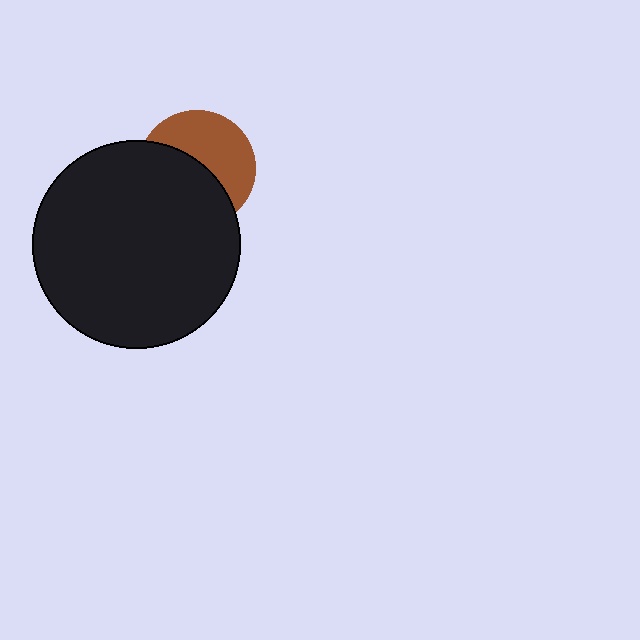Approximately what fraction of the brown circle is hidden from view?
Roughly 52% of the brown circle is hidden behind the black circle.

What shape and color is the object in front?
The object in front is a black circle.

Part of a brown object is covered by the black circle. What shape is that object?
It is a circle.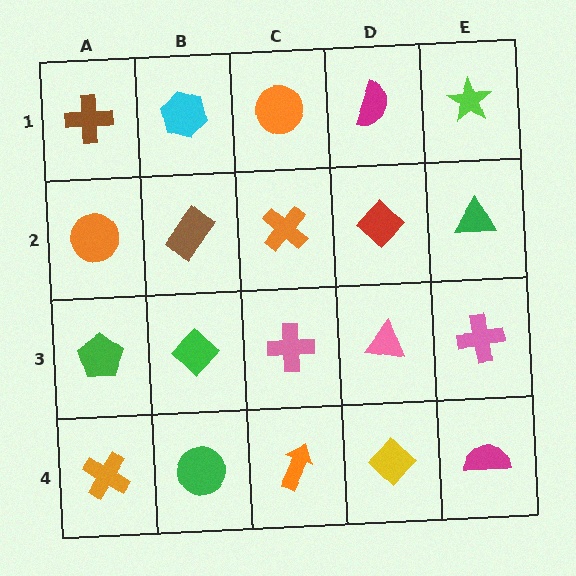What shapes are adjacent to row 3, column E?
A green triangle (row 2, column E), a magenta semicircle (row 4, column E), a pink triangle (row 3, column D).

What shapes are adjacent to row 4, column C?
A pink cross (row 3, column C), a green circle (row 4, column B), a yellow diamond (row 4, column D).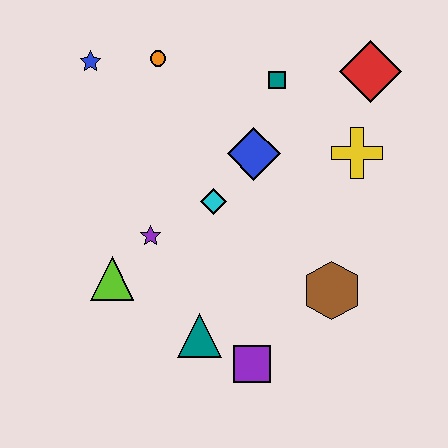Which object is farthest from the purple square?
The blue star is farthest from the purple square.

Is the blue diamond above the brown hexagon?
Yes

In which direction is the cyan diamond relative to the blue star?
The cyan diamond is below the blue star.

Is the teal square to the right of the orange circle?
Yes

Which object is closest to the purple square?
The teal triangle is closest to the purple square.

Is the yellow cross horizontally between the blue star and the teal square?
No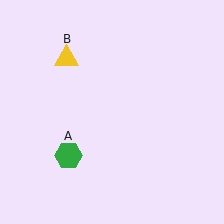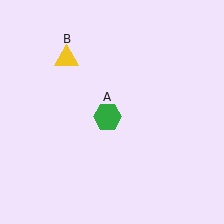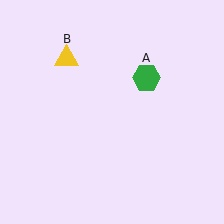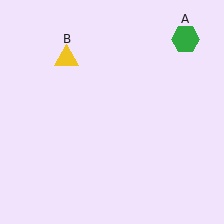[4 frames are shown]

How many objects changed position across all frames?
1 object changed position: green hexagon (object A).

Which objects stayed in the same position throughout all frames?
Yellow triangle (object B) remained stationary.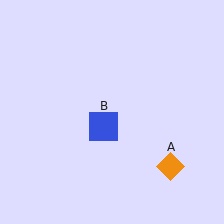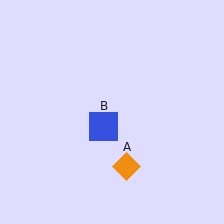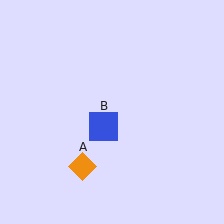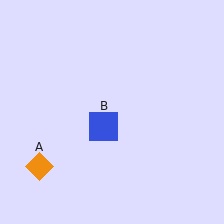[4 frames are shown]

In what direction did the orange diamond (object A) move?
The orange diamond (object A) moved left.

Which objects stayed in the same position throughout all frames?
Blue square (object B) remained stationary.